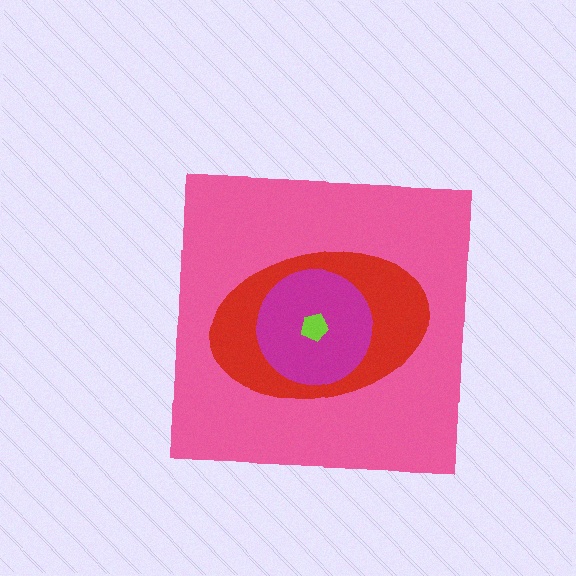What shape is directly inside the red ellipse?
The magenta circle.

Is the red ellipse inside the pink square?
Yes.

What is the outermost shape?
The pink square.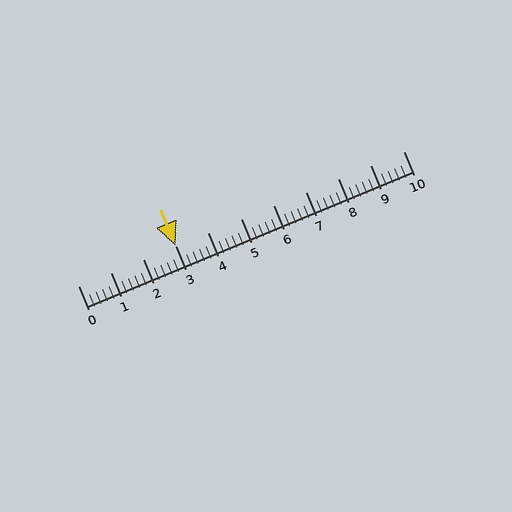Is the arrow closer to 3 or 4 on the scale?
The arrow is closer to 3.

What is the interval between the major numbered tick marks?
The major tick marks are spaced 1 units apart.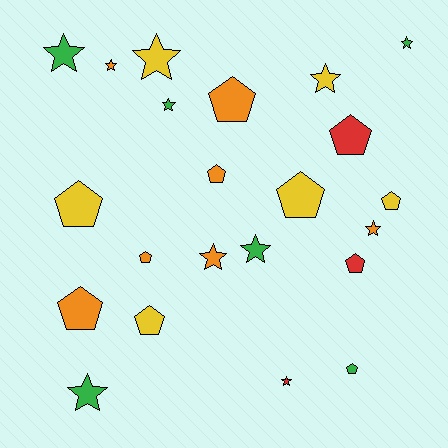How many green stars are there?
There are 5 green stars.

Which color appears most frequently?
Orange, with 7 objects.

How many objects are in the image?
There are 22 objects.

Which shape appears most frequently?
Pentagon, with 11 objects.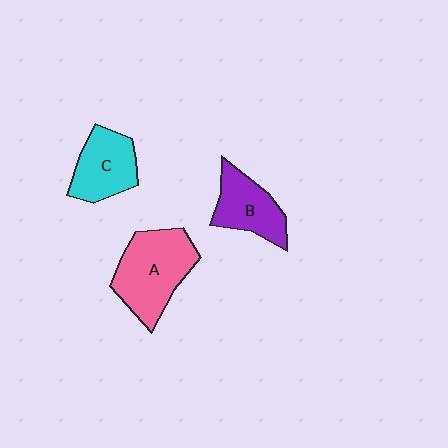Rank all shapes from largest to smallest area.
From largest to smallest: A (pink), C (cyan), B (purple).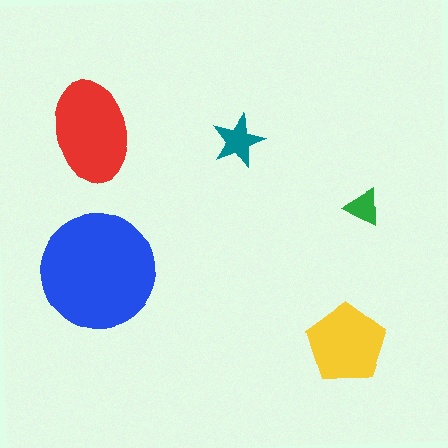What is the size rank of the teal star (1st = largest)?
4th.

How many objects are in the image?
There are 5 objects in the image.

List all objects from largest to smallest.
The blue circle, the red ellipse, the yellow pentagon, the teal star, the green triangle.